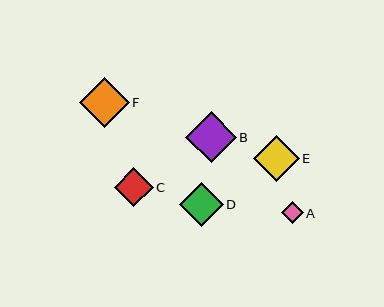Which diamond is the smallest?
Diamond A is the smallest with a size of approximately 22 pixels.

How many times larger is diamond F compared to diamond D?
Diamond F is approximately 1.1 times the size of diamond D.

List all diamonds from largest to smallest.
From largest to smallest: B, F, E, D, C, A.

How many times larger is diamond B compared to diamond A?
Diamond B is approximately 2.3 times the size of diamond A.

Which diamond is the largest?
Diamond B is the largest with a size of approximately 51 pixels.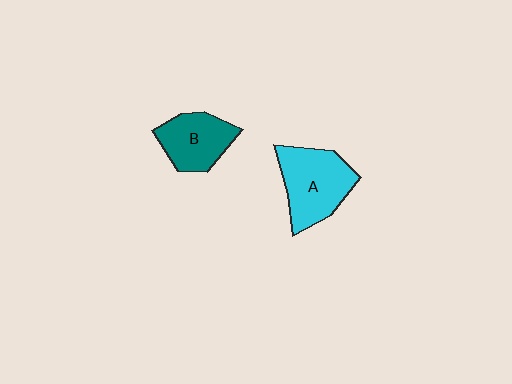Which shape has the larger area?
Shape A (cyan).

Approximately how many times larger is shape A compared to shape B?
Approximately 1.3 times.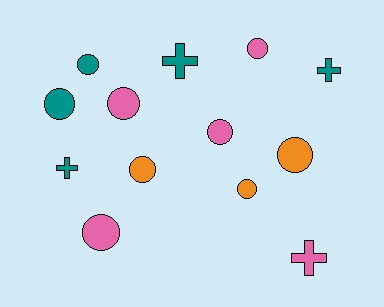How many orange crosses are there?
There are no orange crosses.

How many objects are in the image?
There are 13 objects.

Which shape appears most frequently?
Circle, with 9 objects.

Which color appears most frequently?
Pink, with 5 objects.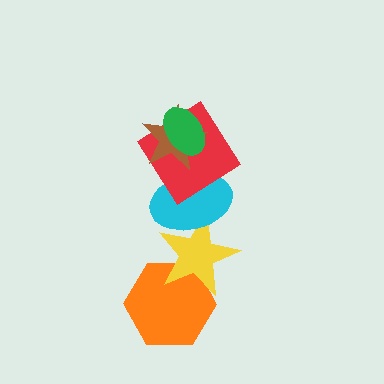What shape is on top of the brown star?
The green ellipse is on top of the brown star.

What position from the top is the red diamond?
The red diamond is 3rd from the top.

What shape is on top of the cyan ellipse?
The red diamond is on top of the cyan ellipse.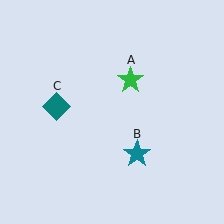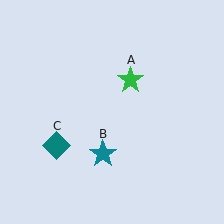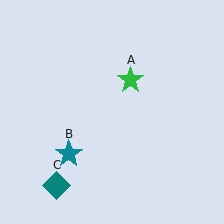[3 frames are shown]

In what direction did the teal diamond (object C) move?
The teal diamond (object C) moved down.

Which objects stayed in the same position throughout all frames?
Green star (object A) remained stationary.